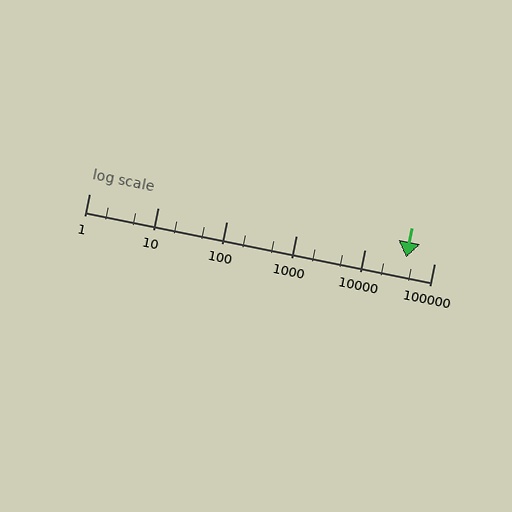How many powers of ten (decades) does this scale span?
The scale spans 5 decades, from 1 to 100000.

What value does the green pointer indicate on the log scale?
The pointer indicates approximately 39000.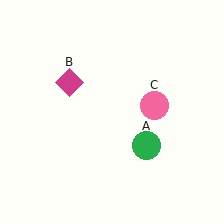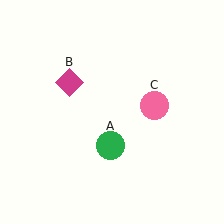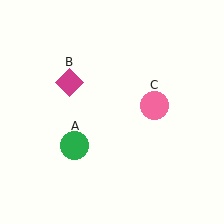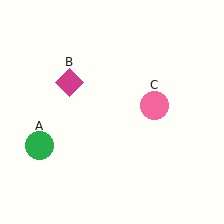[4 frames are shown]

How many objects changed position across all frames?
1 object changed position: green circle (object A).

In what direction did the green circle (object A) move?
The green circle (object A) moved left.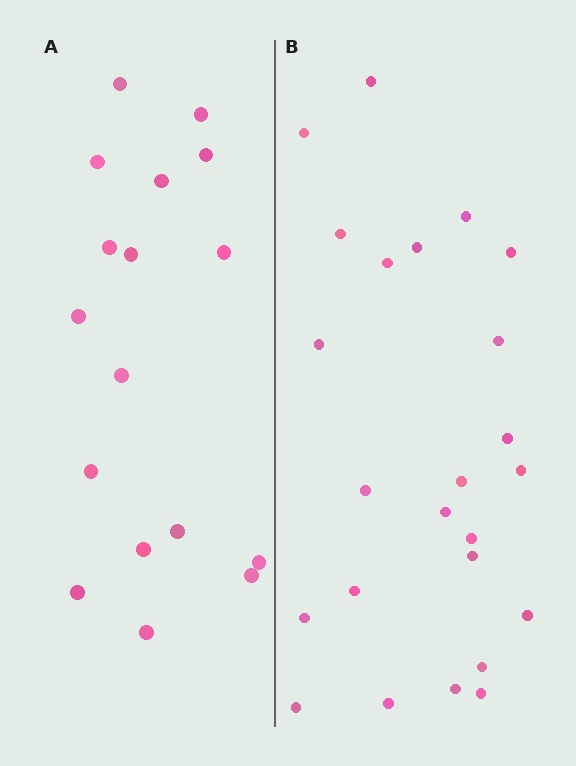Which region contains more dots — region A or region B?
Region B (the right region) has more dots.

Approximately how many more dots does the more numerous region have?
Region B has roughly 8 or so more dots than region A.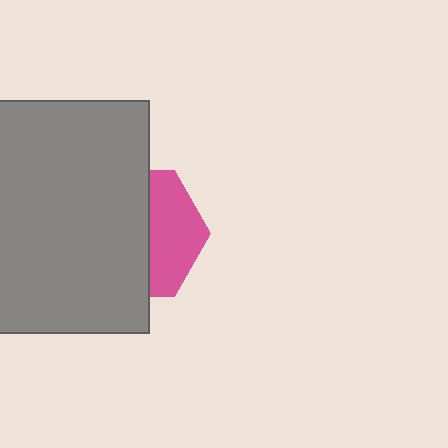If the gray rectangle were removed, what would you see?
You would see the complete pink hexagon.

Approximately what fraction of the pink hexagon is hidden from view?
Roughly 60% of the pink hexagon is hidden behind the gray rectangle.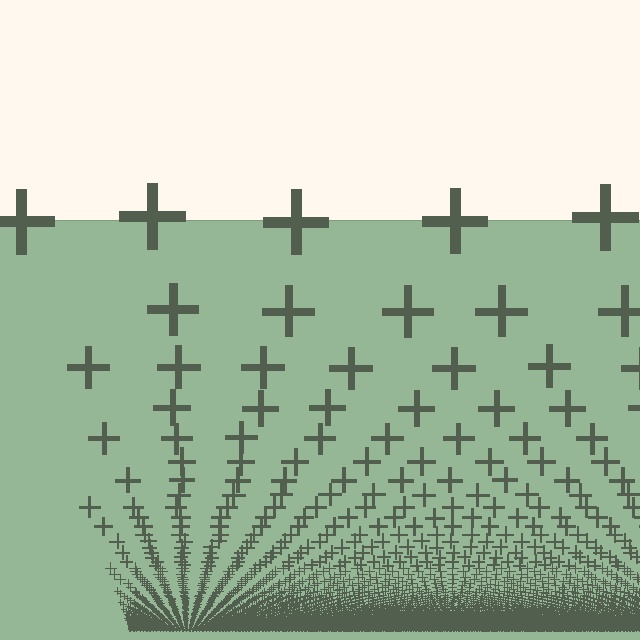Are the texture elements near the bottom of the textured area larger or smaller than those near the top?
Smaller. The gradient is inverted — elements near the bottom are smaller and denser.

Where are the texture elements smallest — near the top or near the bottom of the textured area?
Near the bottom.